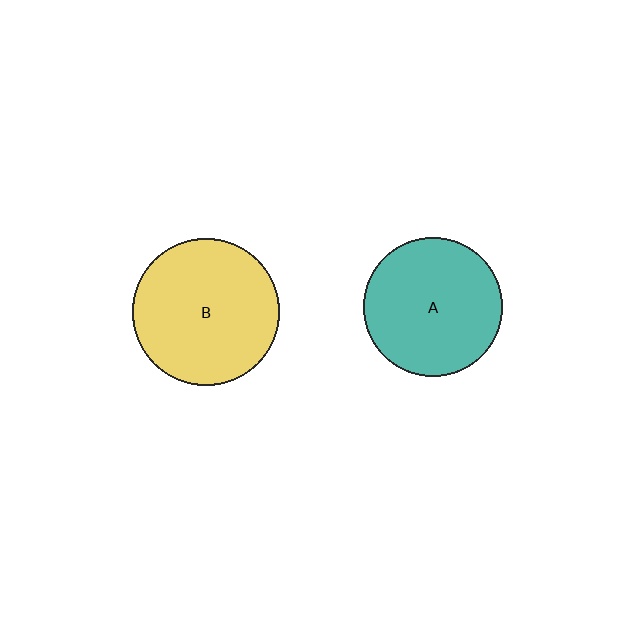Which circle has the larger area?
Circle B (yellow).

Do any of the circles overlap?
No, none of the circles overlap.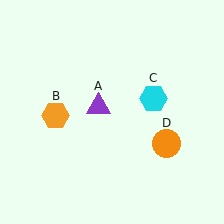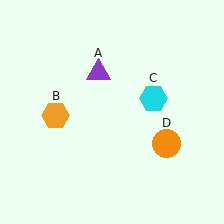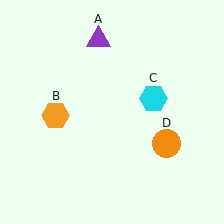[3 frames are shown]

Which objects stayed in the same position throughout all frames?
Orange hexagon (object B) and cyan hexagon (object C) and orange circle (object D) remained stationary.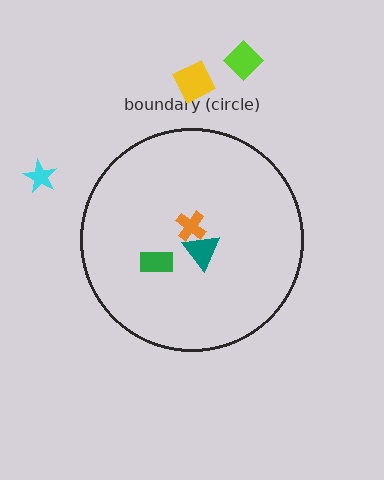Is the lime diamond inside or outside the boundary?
Outside.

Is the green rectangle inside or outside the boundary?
Inside.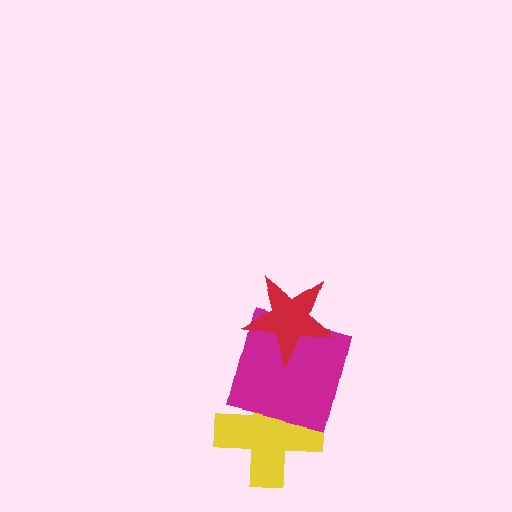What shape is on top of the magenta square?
The red star is on top of the magenta square.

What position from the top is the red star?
The red star is 1st from the top.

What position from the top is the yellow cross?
The yellow cross is 3rd from the top.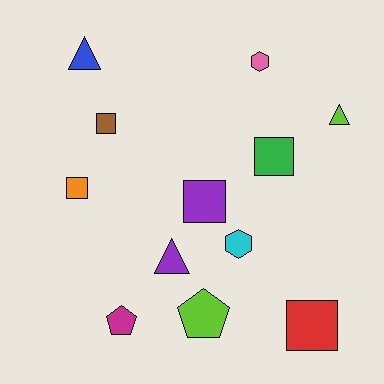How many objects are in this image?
There are 12 objects.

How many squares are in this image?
There are 5 squares.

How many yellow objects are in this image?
There are no yellow objects.